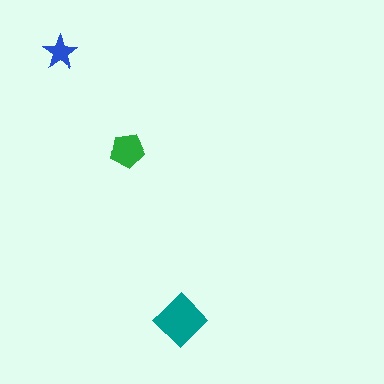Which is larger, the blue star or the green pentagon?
The green pentagon.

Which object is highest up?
The blue star is topmost.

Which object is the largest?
The teal diamond.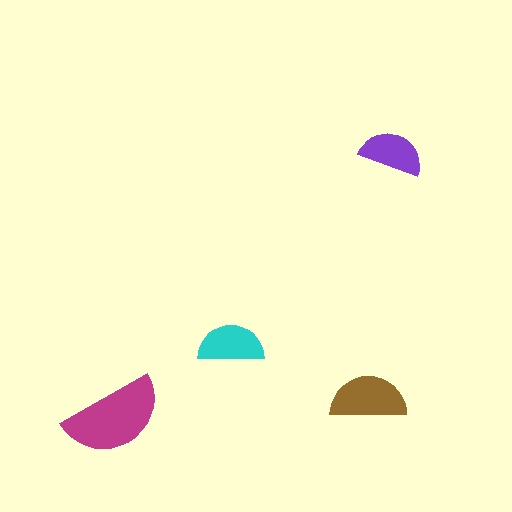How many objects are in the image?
There are 4 objects in the image.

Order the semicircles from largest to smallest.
the magenta one, the brown one, the cyan one, the purple one.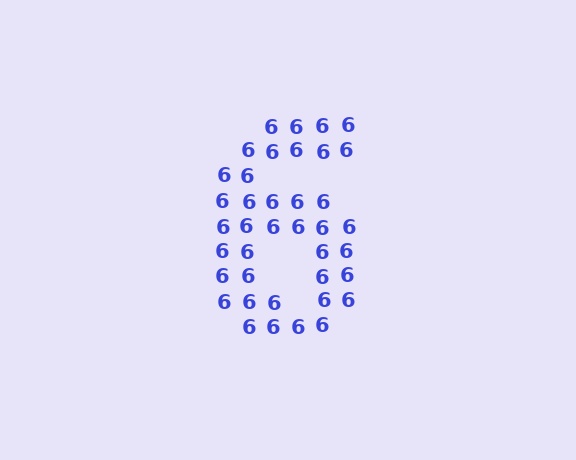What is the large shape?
The large shape is the digit 6.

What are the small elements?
The small elements are digit 6's.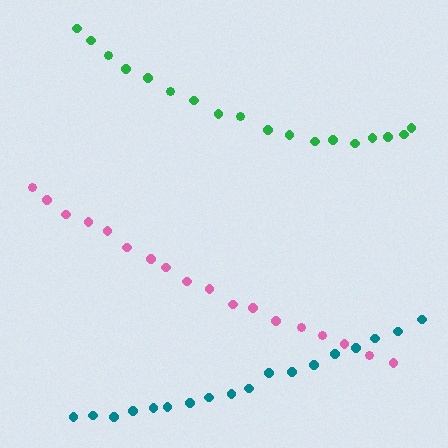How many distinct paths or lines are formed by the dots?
There are 3 distinct paths.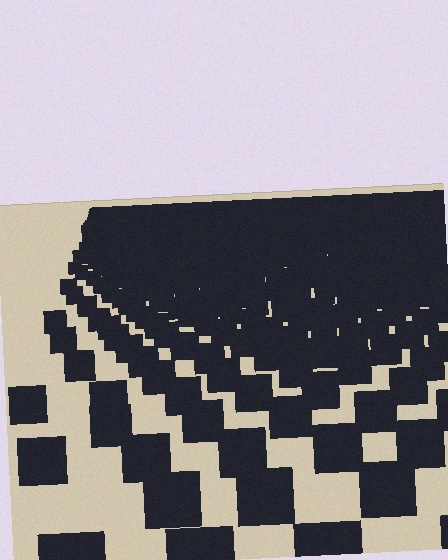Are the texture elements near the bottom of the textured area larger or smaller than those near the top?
Larger. Near the bottom, elements are closer to the viewer and appear at a bigger on-screen size.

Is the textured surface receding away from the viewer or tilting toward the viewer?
The surface is receding away from the viewer. Texture elements get smaller and denser toward the top.